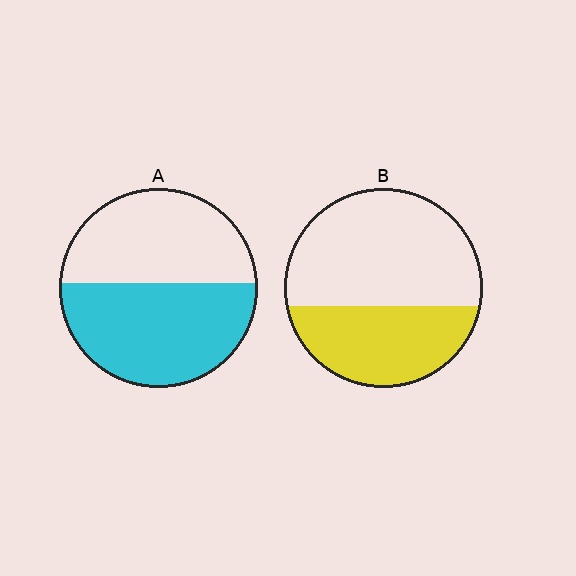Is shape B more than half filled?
No.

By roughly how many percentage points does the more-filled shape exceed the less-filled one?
By roughly 15 percentage points (A over B).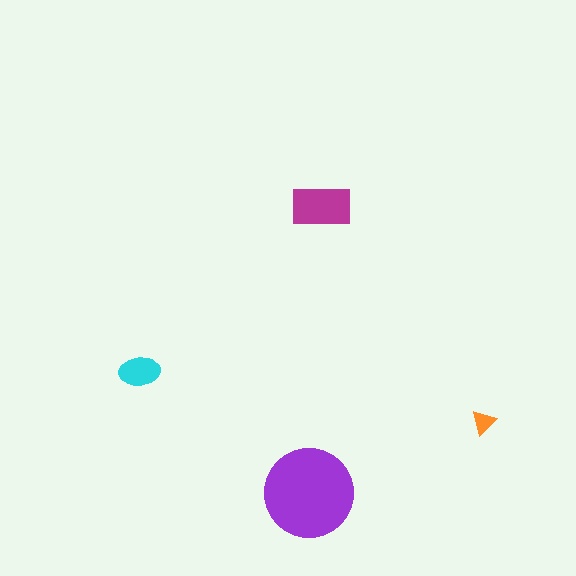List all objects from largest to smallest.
The purple circle, the magenta rectangle, the cyan ellipse, the orange triangle.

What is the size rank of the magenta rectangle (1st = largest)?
2nd.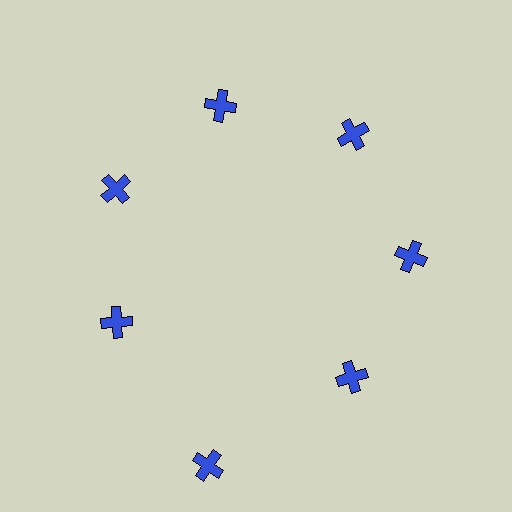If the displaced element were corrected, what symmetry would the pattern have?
It would have 7-fold rotational symmetry — the pattern would map onto itself every 51 degrees.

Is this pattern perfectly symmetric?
No. The 7 blue crosses are arranged in a ring, but one element near the 6 o'clock position is pushed outward from the center, breaking the 7-fold rotational symmetry.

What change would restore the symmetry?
The symmetry would be restored by moving it inward, back onto the ring so that all 7 crosses sit at equal angles and equal distance from the center.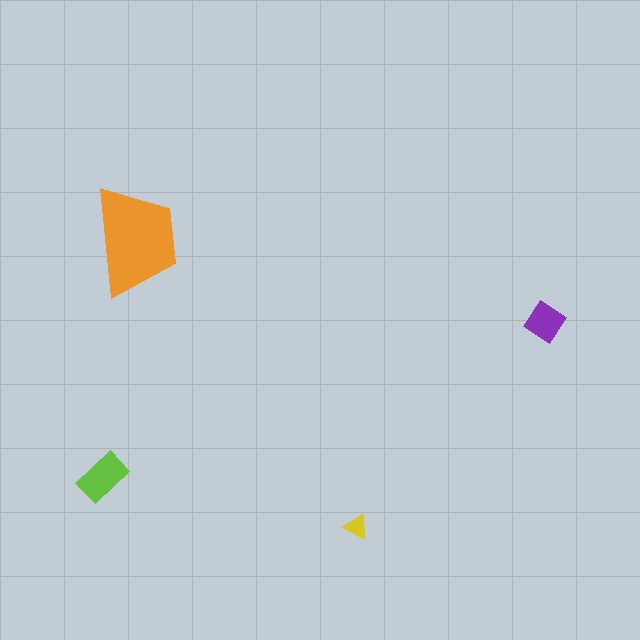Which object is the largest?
The orange trapezoid.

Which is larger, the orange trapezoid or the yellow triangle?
The orange trapezoid.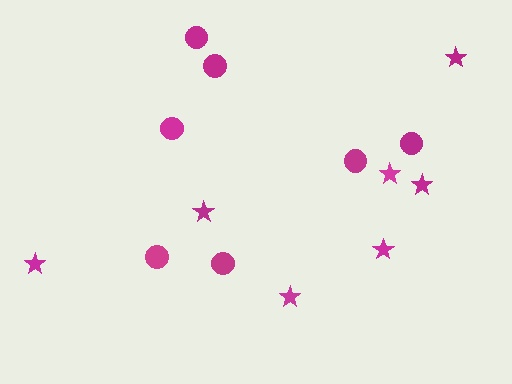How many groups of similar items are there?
There are 2 groups: one group of circles (7) and one group of stars (7).